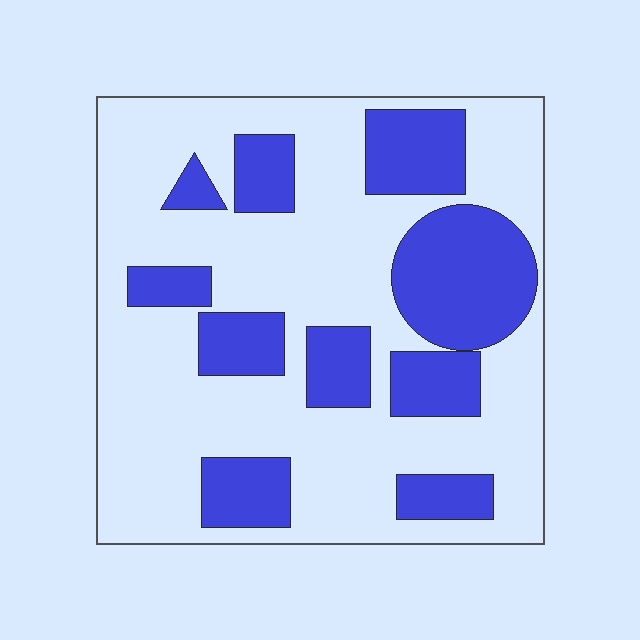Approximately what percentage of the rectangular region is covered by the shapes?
Approximately 30%.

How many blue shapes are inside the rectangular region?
10.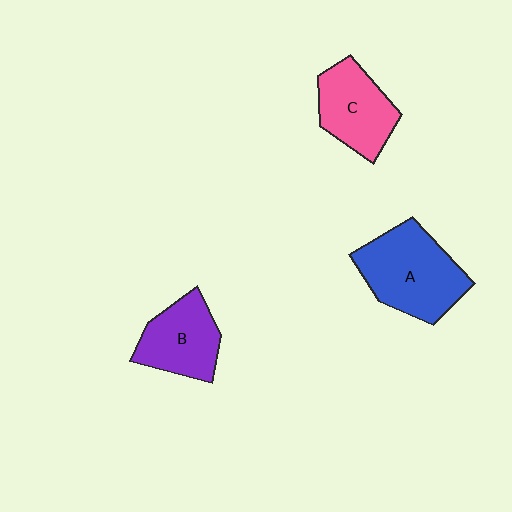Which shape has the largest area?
Shape A (blue).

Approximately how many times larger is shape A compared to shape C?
Approximately 1.4 times.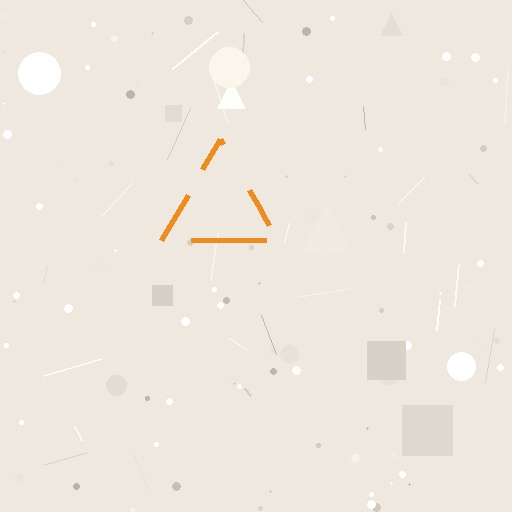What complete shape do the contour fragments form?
The contour fragments form a triangle.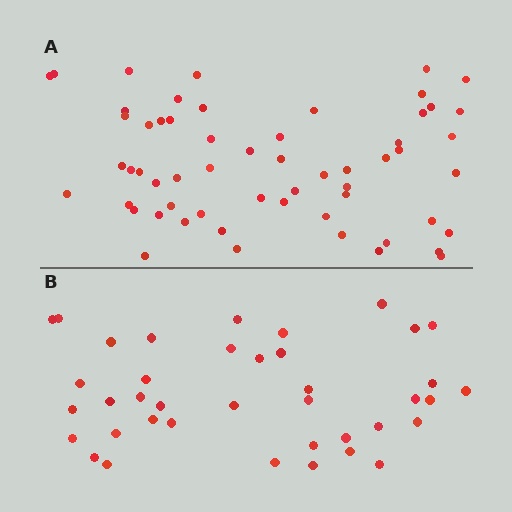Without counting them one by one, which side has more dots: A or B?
Region A (the top region) has more dots.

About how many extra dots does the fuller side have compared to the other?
Region A has approximately 20 more dots than region B.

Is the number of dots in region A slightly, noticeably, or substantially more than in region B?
Region A has substantially more. The ratio is roughly 1.5 to 1.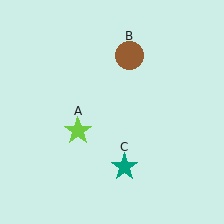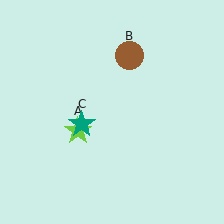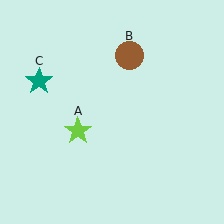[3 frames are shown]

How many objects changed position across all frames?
1 object changed position: teal star (object C).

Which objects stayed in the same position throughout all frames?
Lime star (object A) and brown circle (object B) remained stationary.